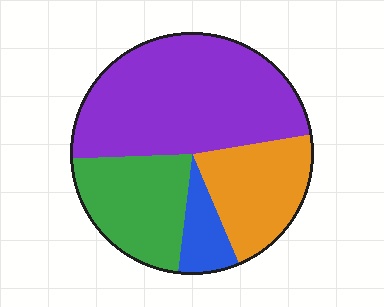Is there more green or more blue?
Green.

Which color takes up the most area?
Purple, at roughly 50%.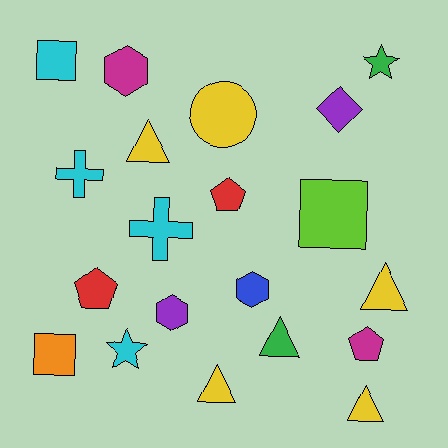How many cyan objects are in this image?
There are 4 cyan objects.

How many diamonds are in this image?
There is 1 diamond.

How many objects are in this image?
There are 20 objects.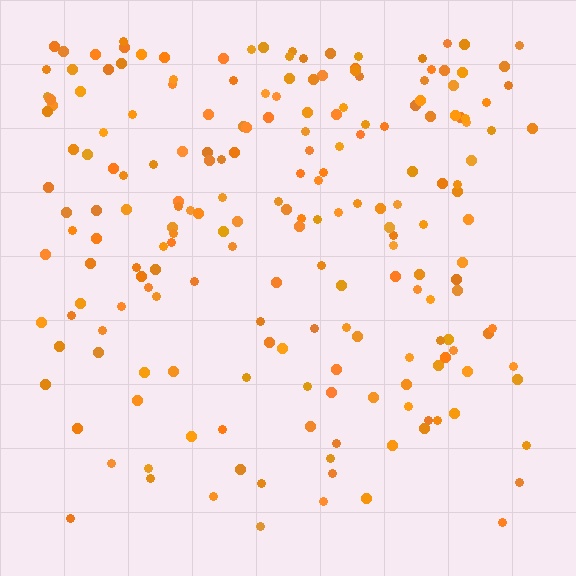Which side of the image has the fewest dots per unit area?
The bottom.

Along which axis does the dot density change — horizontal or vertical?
Vertical.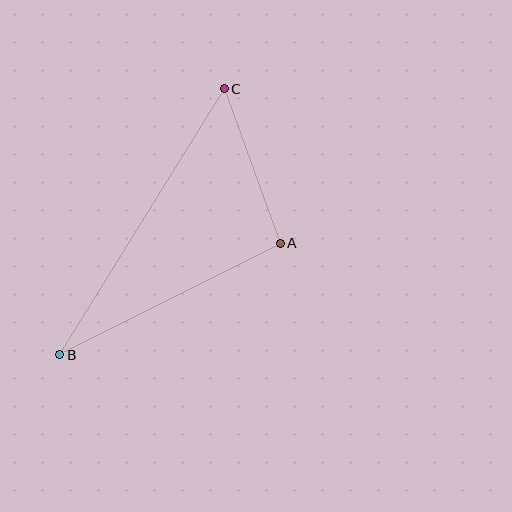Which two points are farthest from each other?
Points B and C are farthest from each other.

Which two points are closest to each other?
Points A and C are closest to each other.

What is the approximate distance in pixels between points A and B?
The distance between A and B is approximately 247 pixels.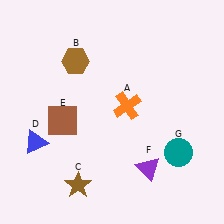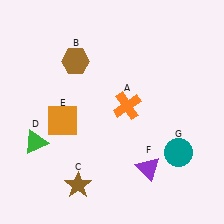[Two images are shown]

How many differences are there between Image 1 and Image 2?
There are 2 differences between the two images.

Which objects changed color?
D changed from blue to green. E changed from brown to orange.